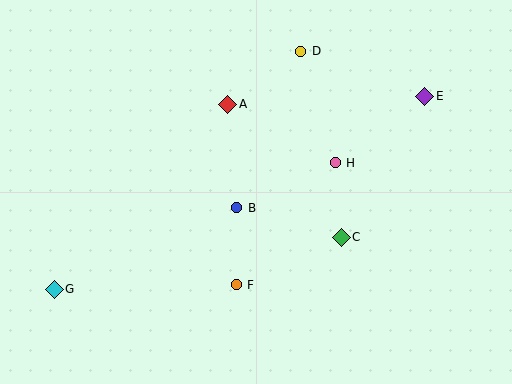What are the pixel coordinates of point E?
Point E is at (424, 96).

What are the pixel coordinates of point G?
Point G is at (54, 289).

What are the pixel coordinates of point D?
Point D is at (301, 51).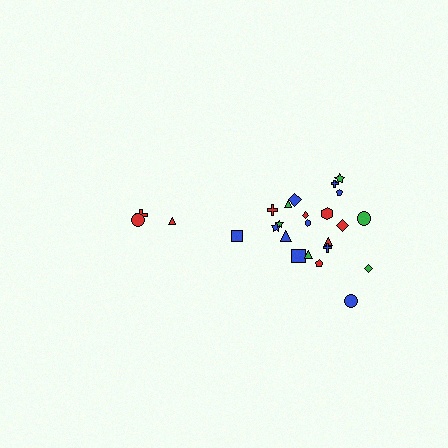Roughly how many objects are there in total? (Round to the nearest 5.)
Roughly 25 objects in total.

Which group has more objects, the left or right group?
The right group.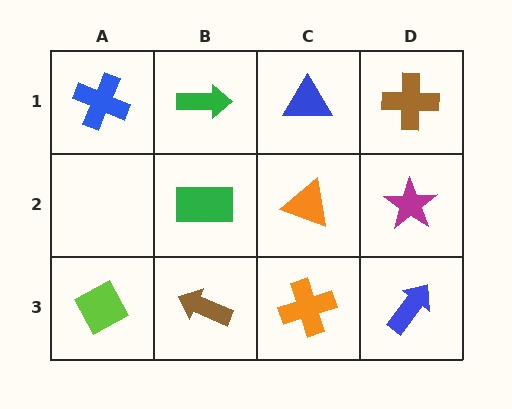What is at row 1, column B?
A green arrow.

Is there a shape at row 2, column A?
No, that cell is empty.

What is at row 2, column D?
A magenta star.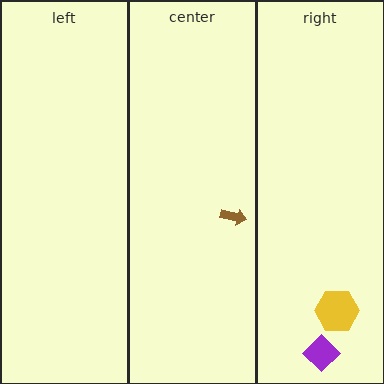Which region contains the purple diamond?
The right region.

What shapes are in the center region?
The brown arrow.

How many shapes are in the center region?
1.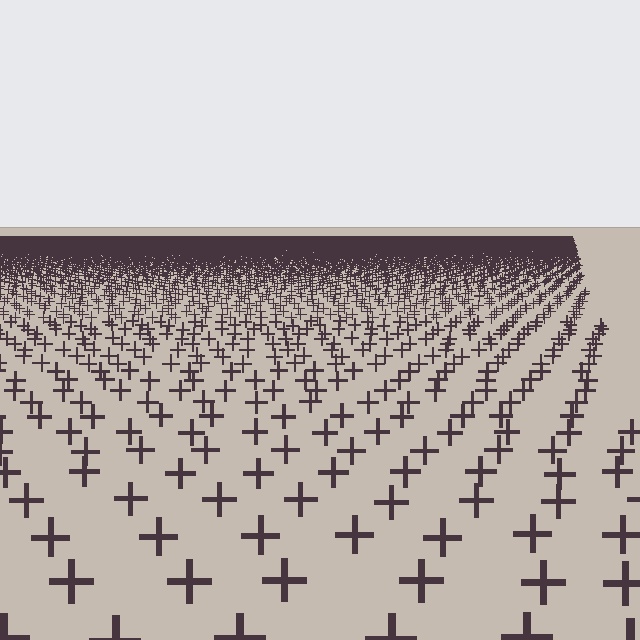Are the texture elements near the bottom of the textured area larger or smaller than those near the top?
Larger. Near the bottom, elements are closer to the viewer and appear at a bigger on-screen size.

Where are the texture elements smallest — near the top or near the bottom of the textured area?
Near the top.